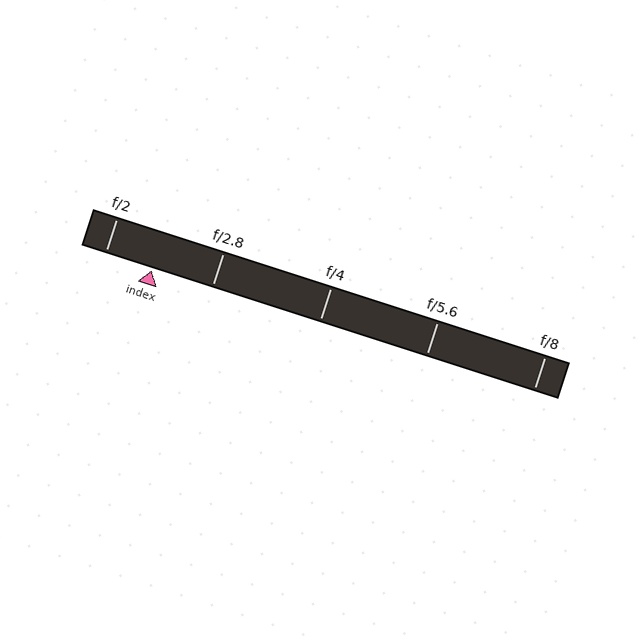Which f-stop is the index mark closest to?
The index mark is closest to f/2.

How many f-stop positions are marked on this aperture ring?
There are 5 f-stop positions marked.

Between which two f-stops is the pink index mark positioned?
The index mark is between f/2 and f/2.8.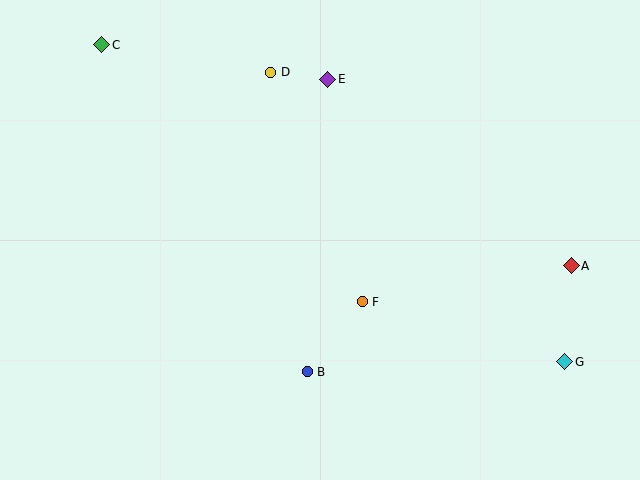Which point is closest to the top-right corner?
Point A is closest to the top-right corner.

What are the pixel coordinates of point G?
Point G is at (565, 362).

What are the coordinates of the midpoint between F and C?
The midpoint between F and C is at (232, 173).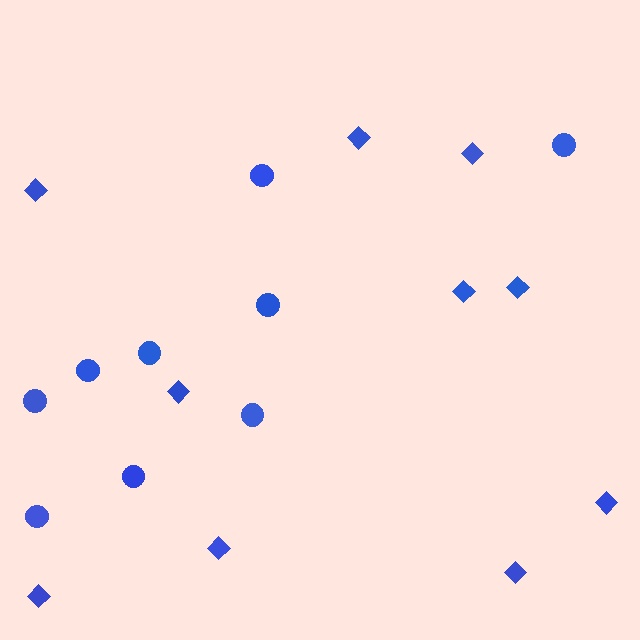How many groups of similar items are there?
There are 2 groups: one group of diamonds (10) and one group of circles (9).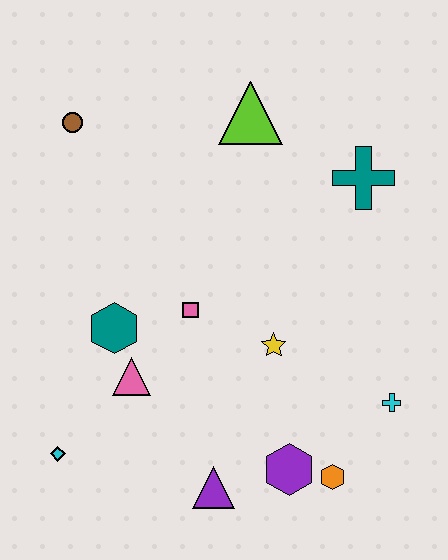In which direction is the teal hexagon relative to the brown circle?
The teal hexagon is below the brown circle.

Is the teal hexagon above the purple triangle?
Yes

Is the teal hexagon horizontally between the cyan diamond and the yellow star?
Yes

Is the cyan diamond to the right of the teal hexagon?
No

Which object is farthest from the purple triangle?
The brown circle is farthest from the purple triangle.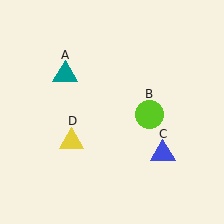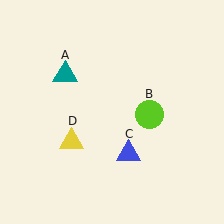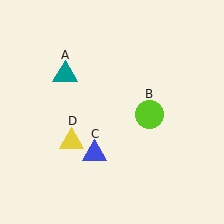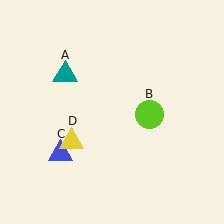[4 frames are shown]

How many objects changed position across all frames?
1 object changed position: blue triangle (object C).